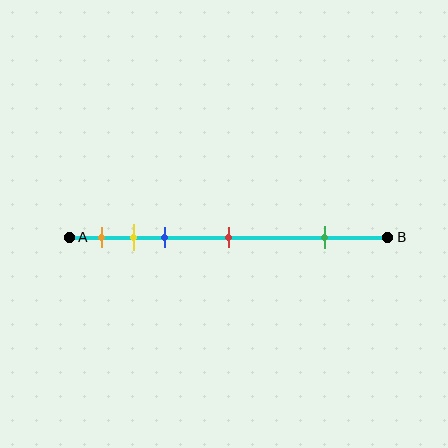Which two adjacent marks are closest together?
The yellow and blue marks are the closest adjacent pair.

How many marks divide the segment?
There are 5 marks dividing the segment.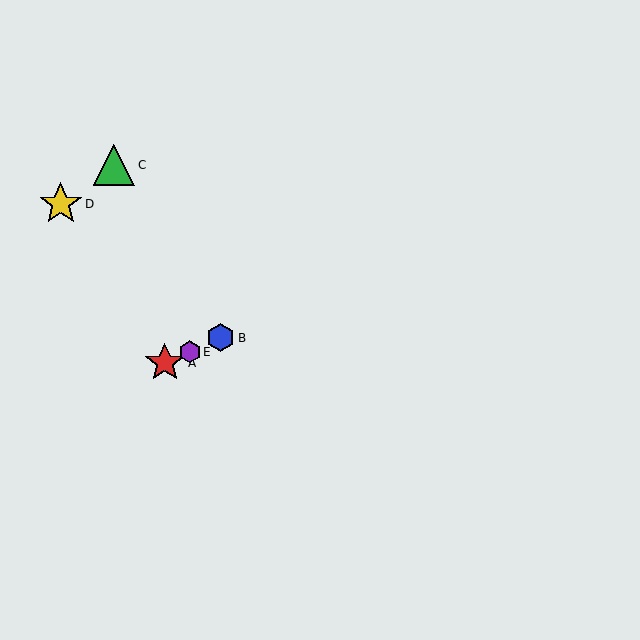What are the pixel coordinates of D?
Object D is at (61, 204).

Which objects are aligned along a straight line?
Objects A, B, E are aligned along a straight line.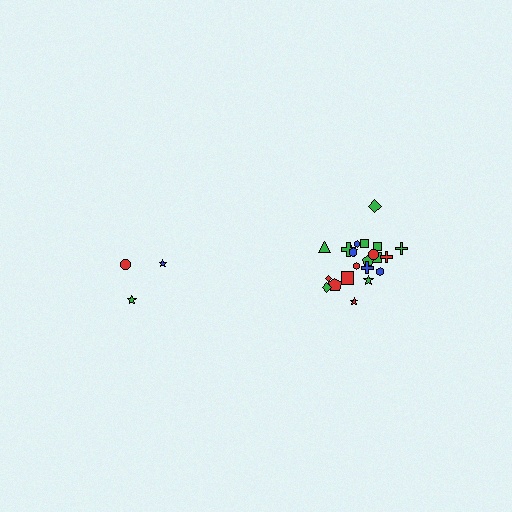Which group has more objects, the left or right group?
The right group.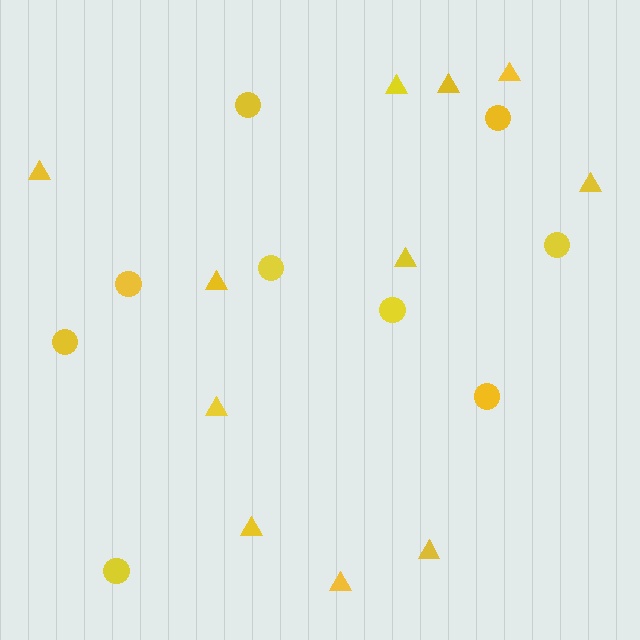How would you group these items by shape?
There are 2 groups: one group of triangles (11) and one group of circles (9).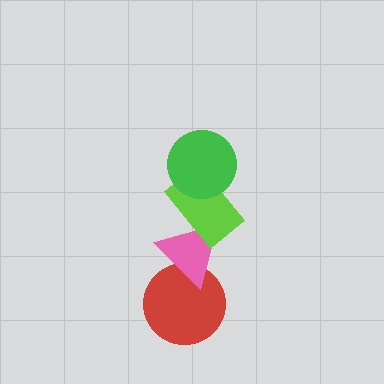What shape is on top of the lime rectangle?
The green circle is on top of the lime rectangle.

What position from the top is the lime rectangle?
The lime rectangle is 2nd from the top.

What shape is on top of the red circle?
The pink triangle is on top of the red circle.